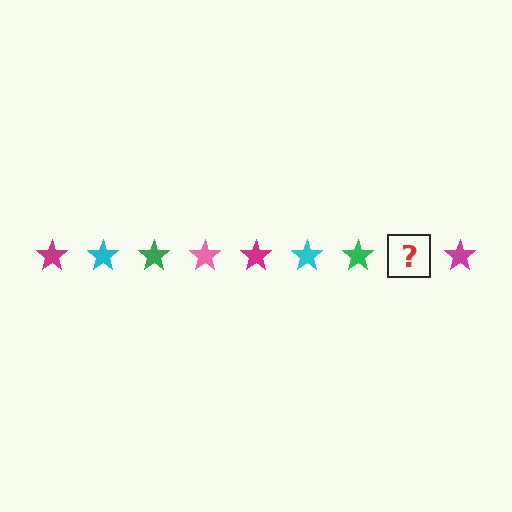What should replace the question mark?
The question mark should be replaced with a pink star.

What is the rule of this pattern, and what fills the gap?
The rule is that the pattern cycles through magenta, cyan, green, pink stars. The gap should be filled with a pink star.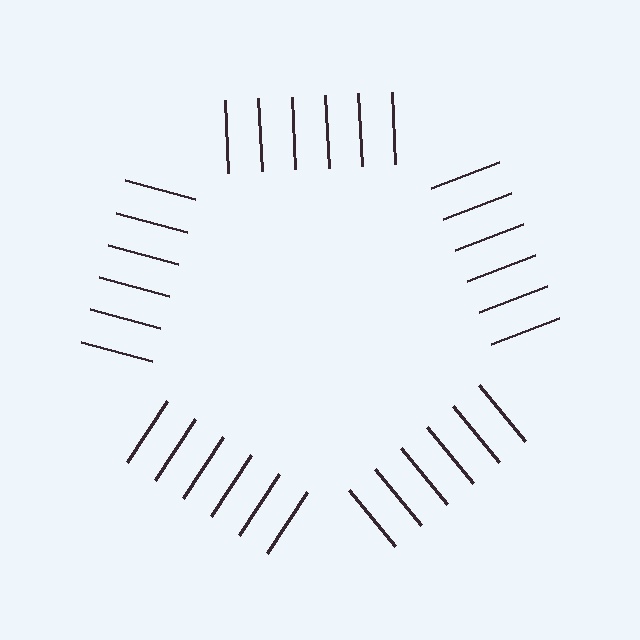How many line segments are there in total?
30 — 6 along each of the 5 edges.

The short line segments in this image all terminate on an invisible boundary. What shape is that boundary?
An illusory pentagon — the line segments terminate on its edges but no continuous stroke is drawn.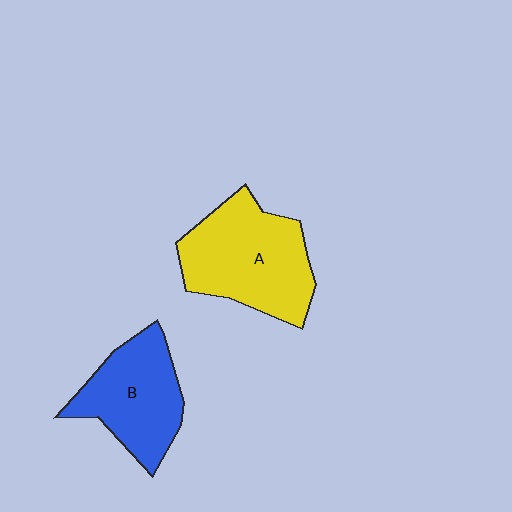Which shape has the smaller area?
Shape B (blue).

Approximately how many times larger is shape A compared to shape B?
Approximately 1.2 times.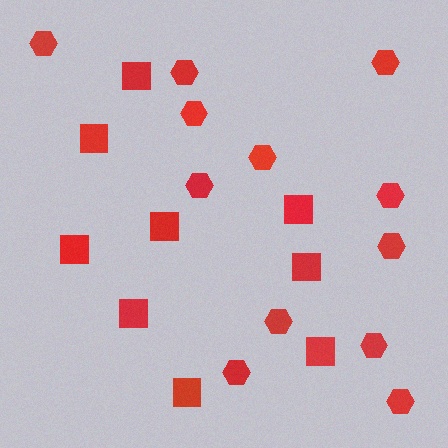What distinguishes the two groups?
There are 2 groups: one group of squares (9) and one group of hexagons (12).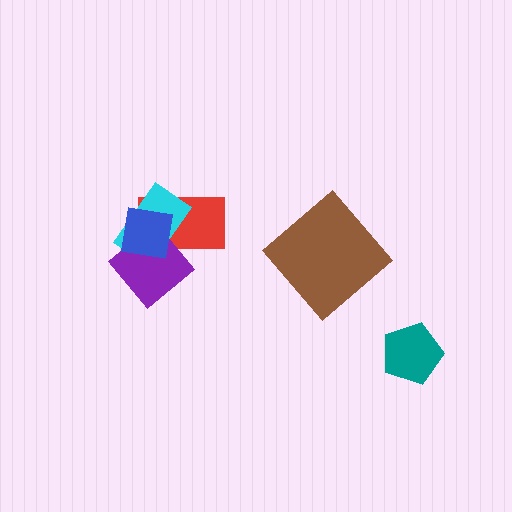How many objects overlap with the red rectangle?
3 objects overlap with the red rectangle.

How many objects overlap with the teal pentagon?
0 objects overlap with the teal pentagon.